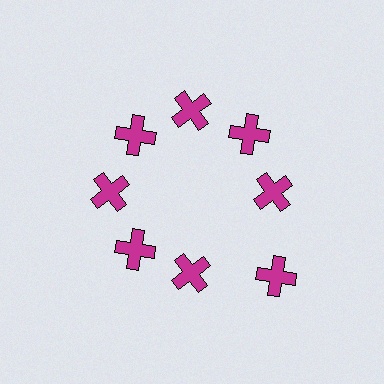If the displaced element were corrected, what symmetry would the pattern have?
It would have 8-fold rotational symmetry — the pattern would map onto itself every 45 degrees.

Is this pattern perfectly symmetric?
No. The 8 magenta crosses are arranged in a ring, but one element near the 4 o'clock position is pushed outward from the center, breaking the 8-fold rotational symmetry.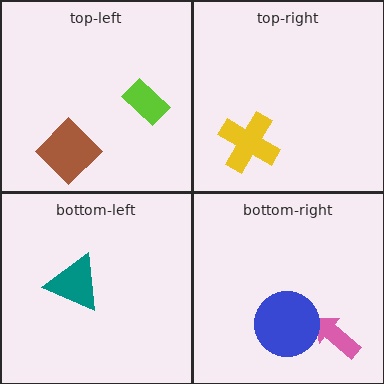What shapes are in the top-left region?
The brown diamond, the lime rectangle.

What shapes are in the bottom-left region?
The teal triangle.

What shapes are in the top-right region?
The yellow cross.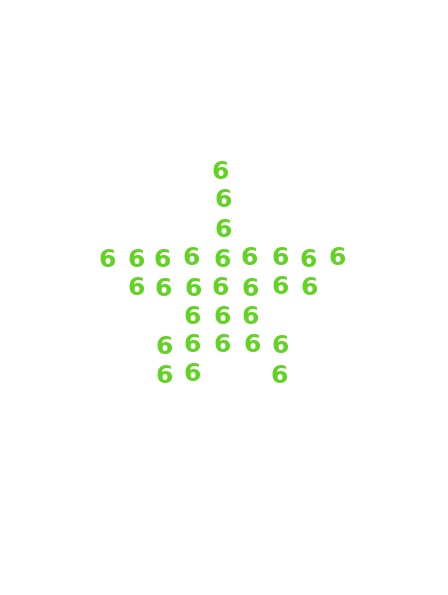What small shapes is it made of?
It is made of small digit 6's.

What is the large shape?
The large shape is a star.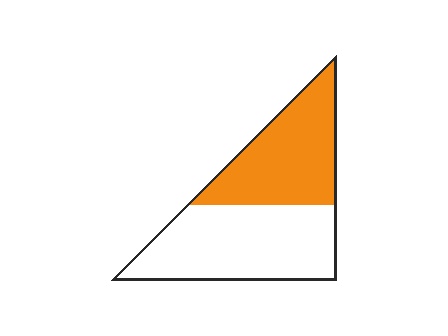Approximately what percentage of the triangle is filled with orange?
Approximately 45%.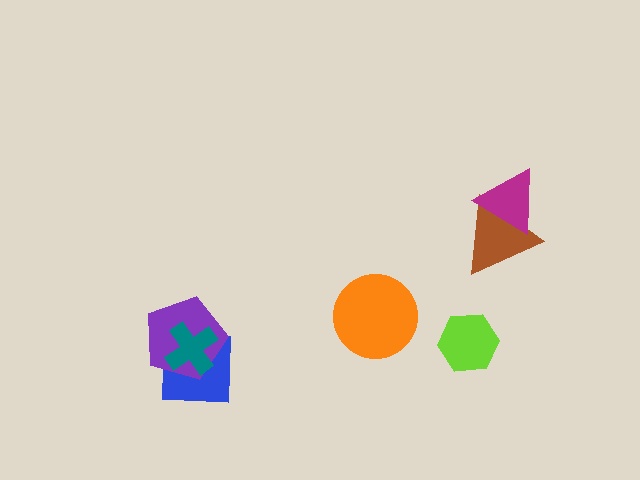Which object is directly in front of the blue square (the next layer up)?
The purple pentagon is directly in front of the blue square.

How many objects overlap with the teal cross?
2 objects overlap with the teal cross.